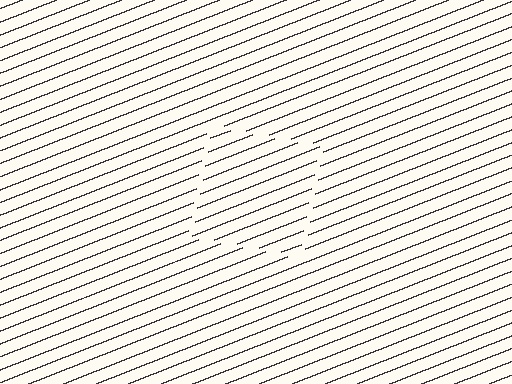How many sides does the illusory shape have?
4 sides — the line-ends trace a square.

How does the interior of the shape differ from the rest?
The interior of the shape contains the same grating, shifted by half a period — the contour is defined by the phase discontinuity where line-ends from the inner and outer gratings abut.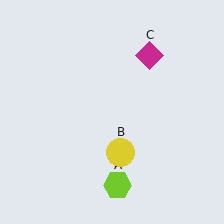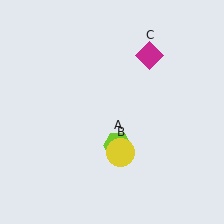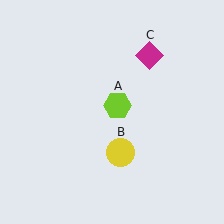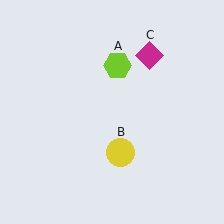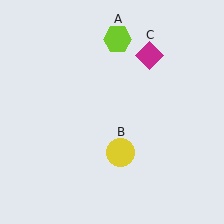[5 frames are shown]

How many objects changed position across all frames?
1 object changed position: lime hexagon (object A).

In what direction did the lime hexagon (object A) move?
The lime hexagon (object A) moved up.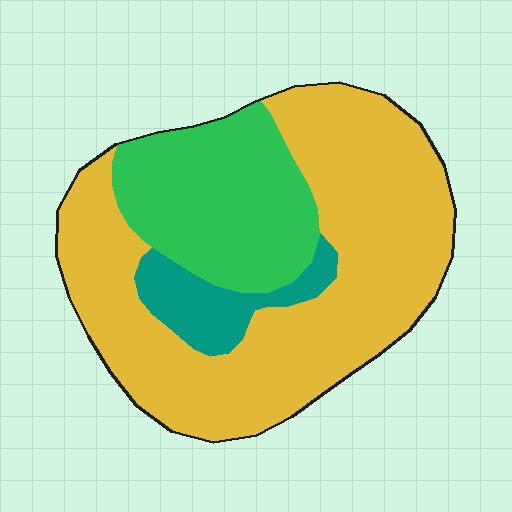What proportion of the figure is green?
Green covers about 25% of the figure.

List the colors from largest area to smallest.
From largest to smallest: yellow, green, teal.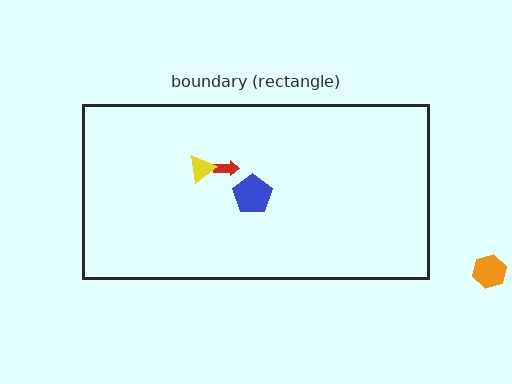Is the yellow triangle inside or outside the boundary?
Inside.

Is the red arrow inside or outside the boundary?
Inside.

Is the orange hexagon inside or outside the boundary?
Outside.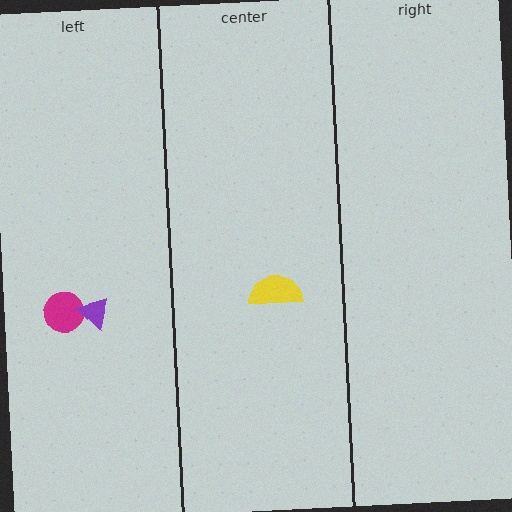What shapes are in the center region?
The yellow semicircle.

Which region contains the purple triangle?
The left region.